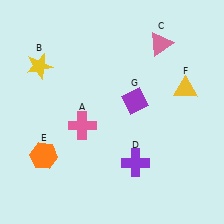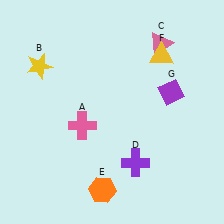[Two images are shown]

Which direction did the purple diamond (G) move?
The purple diamond (G) moved right.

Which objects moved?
The objects that moved are: the orange hexagon (E), the yellow triangle (F), the purple diamond (G).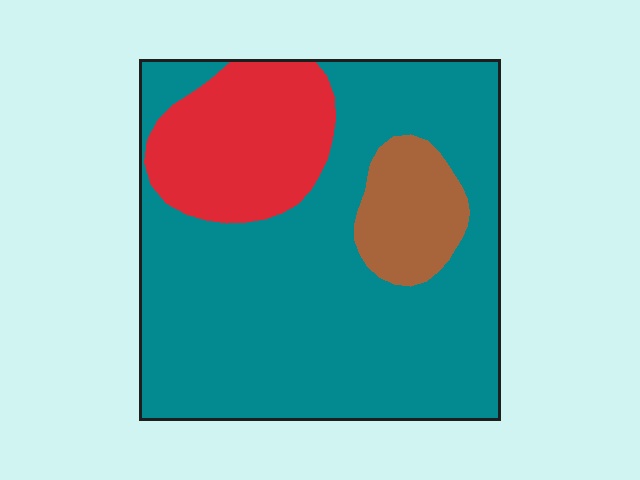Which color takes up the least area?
Brown, at roughly 10%.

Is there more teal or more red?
Teal.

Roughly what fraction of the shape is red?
Red takes up about one fifth (1/5) of the shape.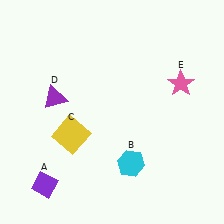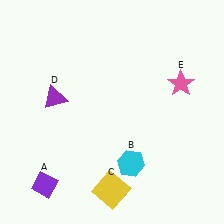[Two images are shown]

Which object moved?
The yellow square (C) moved down.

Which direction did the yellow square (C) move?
The yellow square (C) moved down.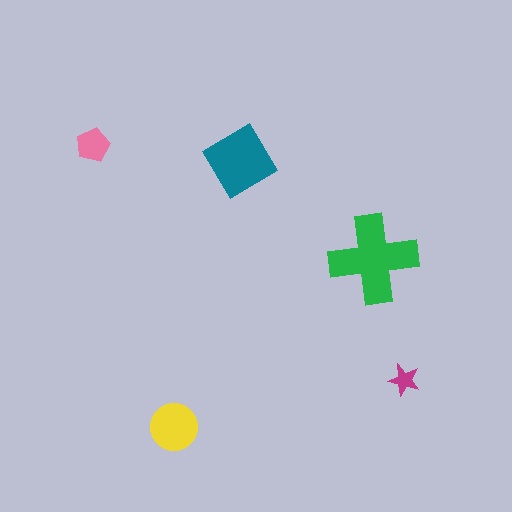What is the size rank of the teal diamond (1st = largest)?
2nd.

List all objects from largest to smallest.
The green cross, the teal diamond, the yellow circle, the pink pentagon, the magenta star.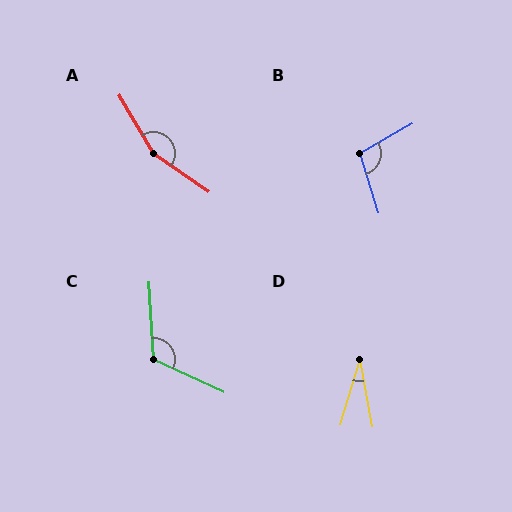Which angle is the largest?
A, at approximately 155 degrees.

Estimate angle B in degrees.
Approximately 103 degrees.